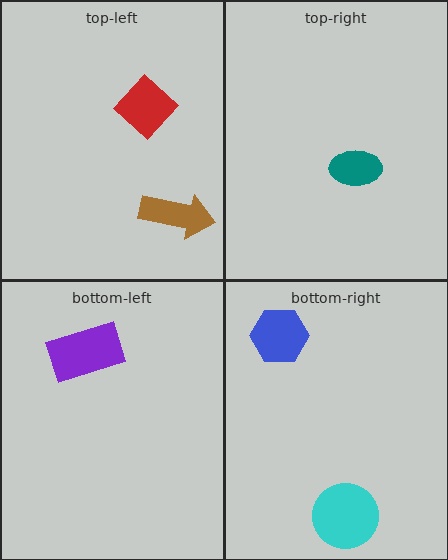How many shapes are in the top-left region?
2.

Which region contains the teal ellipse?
The top-right region.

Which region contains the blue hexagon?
The bottom-right region.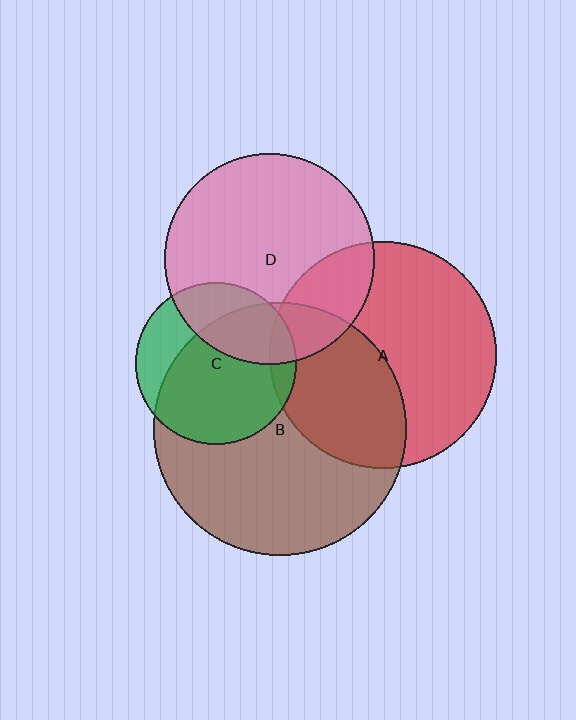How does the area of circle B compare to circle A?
Approximately 1.2 times.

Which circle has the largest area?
Circle B (brown).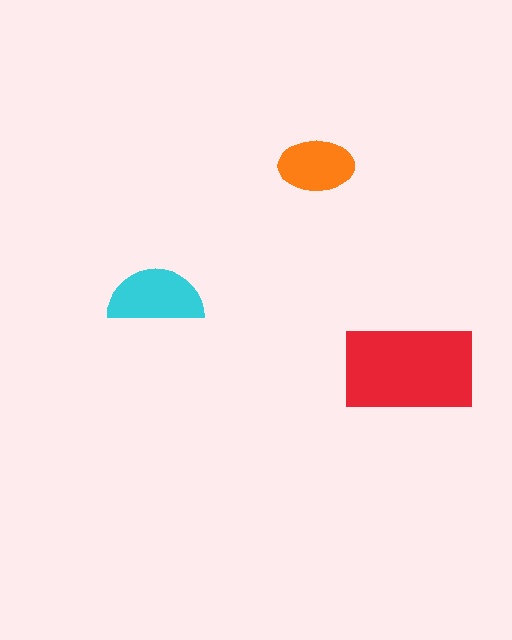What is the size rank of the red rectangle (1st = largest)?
1st.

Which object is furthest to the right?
The red rectangle is rightmost.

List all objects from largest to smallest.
The red rectangle, the cyan semicircle, the orange ellipse.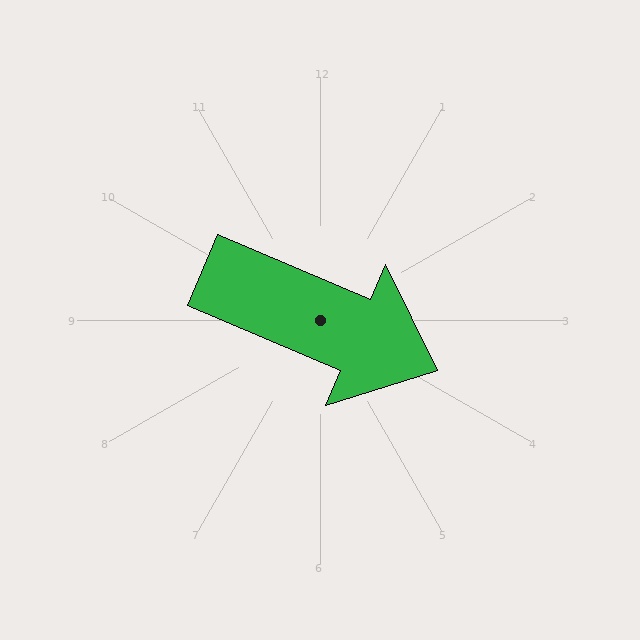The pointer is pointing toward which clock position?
Roughly 4 o'clock.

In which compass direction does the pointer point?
Southeast.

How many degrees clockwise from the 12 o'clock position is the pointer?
Approximately 113 degrees.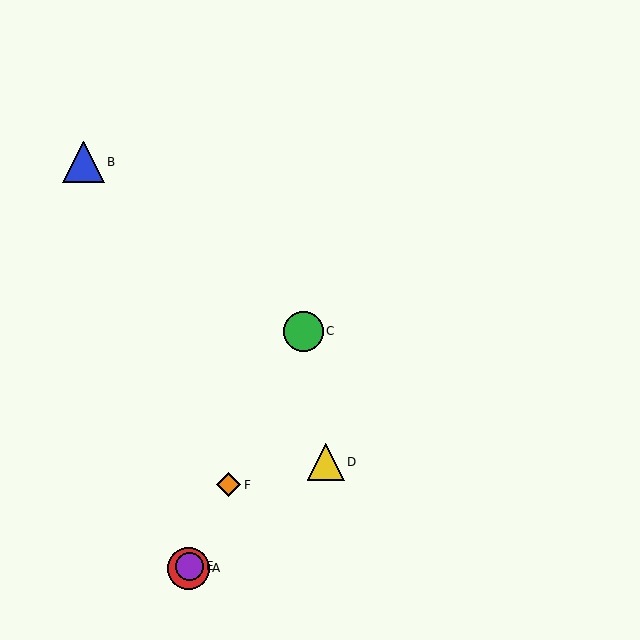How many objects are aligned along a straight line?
4 objects (A, C, E, F) are aligned along a straight line.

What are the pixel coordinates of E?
Object E is at (189, 566).